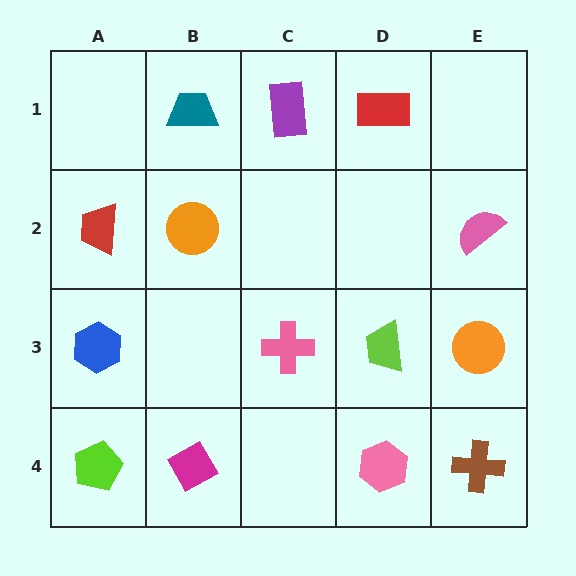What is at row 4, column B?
A magenta diamond.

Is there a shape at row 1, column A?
No, that cell is empty.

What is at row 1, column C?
A purple rectangle.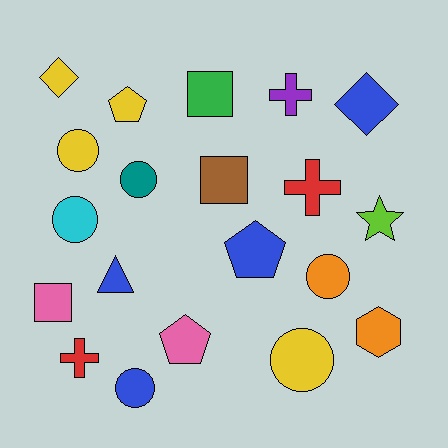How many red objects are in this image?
There are 2 red objects.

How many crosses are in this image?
There are 3 crosses.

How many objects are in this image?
There are 20 objects.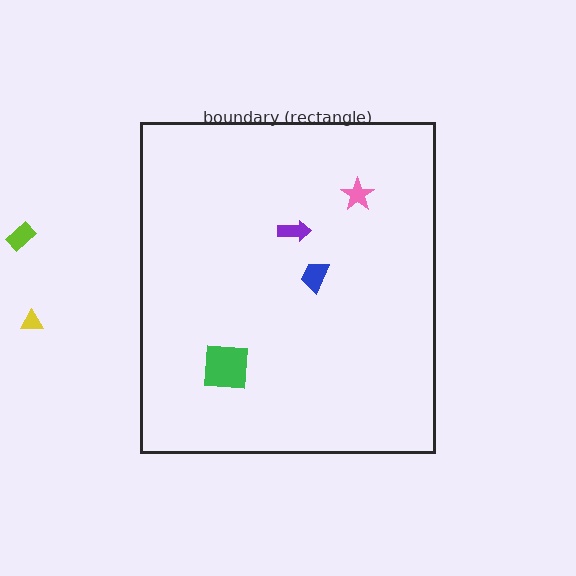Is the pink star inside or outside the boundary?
Inside.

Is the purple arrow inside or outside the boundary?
Inside.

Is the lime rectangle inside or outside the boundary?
Outside.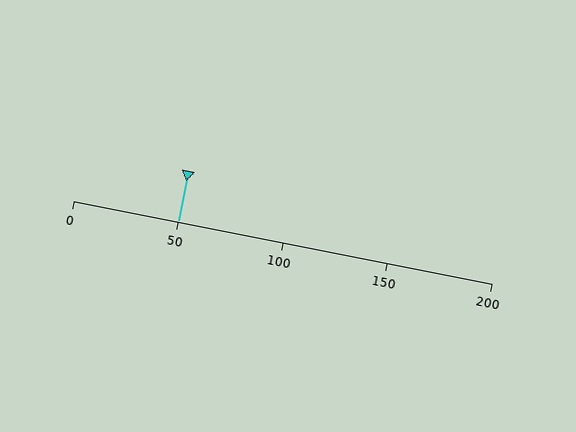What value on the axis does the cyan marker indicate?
The marker indicates approximately 50.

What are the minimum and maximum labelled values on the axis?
The axis runs from 0 to 200.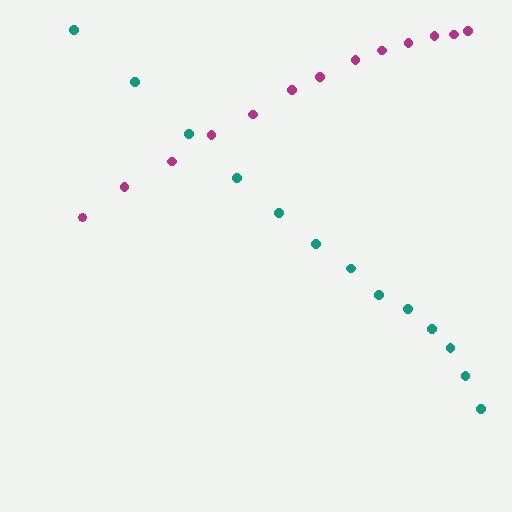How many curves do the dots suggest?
There are 2 distinct paths.